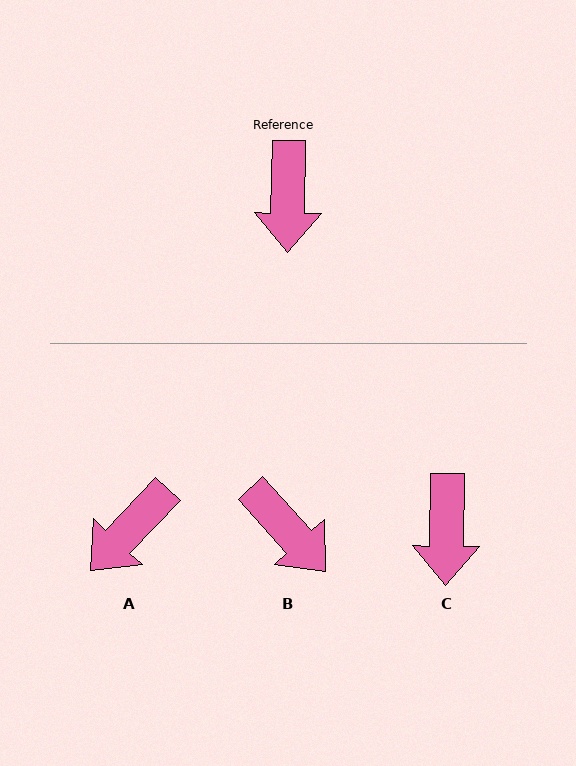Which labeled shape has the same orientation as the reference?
C.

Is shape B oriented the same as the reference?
No, it is off by about 43 degrees.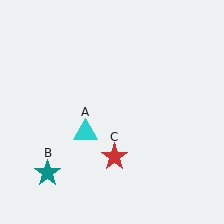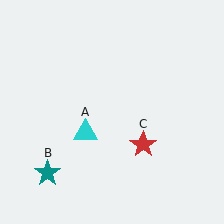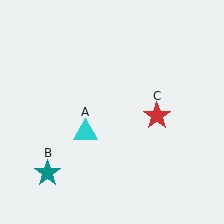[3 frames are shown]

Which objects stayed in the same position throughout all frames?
Cyan triangle (object A) and teal star (object B) remained stationary.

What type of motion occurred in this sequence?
The red star (object C) rotated counterclockwise around the center of the scene.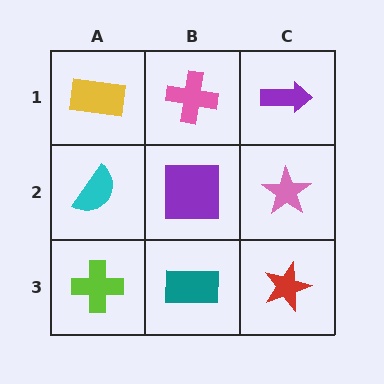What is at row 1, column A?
A yellow rectangle.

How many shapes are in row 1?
3 shapes.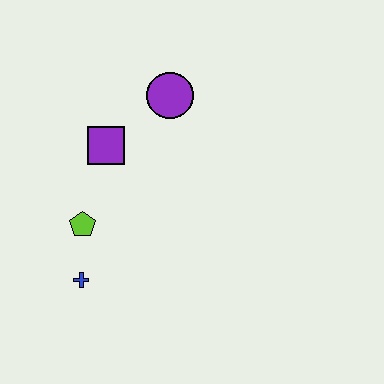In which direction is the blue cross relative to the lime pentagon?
The blue cross is below the lime pentagon.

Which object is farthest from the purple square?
The blue cross is farthest from the purple square.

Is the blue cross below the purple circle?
Yes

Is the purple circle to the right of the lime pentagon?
Yes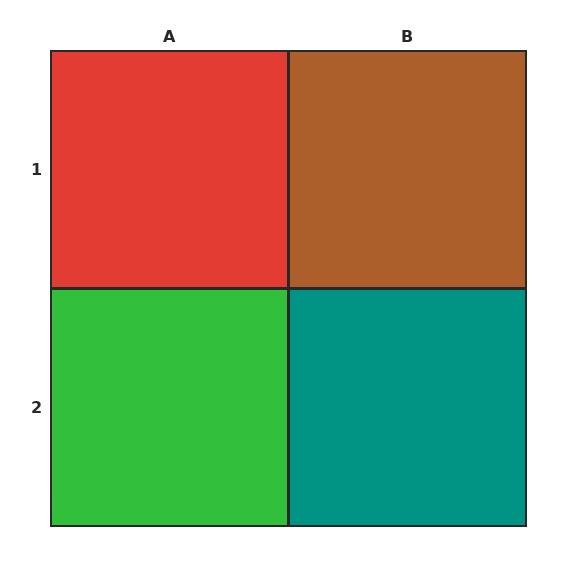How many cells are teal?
1 cell is teal.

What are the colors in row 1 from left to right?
Red, brown.